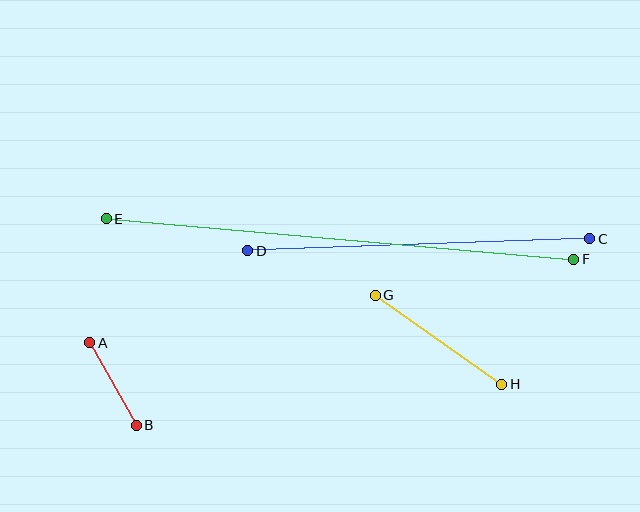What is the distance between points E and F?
The distance is approximately 469 pixels.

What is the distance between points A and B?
The distance is approximately 95 pixels.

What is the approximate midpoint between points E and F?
The midpoint is at approximately (340, 239) pixels.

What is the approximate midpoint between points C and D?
The midpoint is at approximately (419, 245) pixels.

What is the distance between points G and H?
The distance is approximately 155 pixels.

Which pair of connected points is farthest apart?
Points E and F are farthest apart.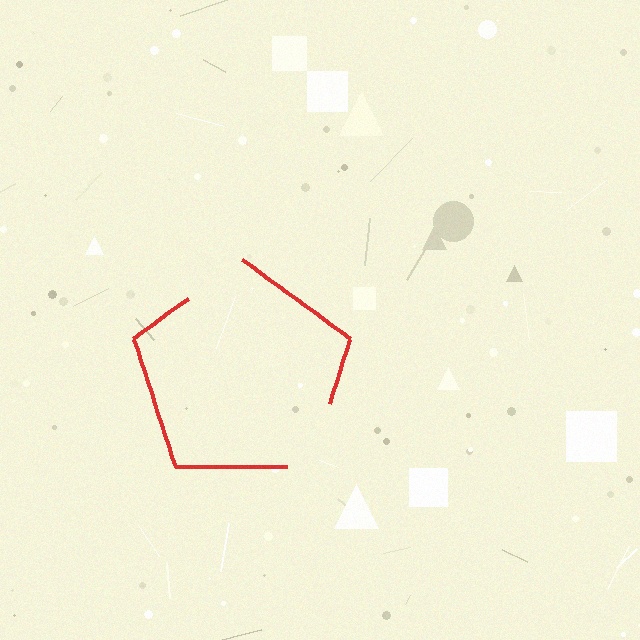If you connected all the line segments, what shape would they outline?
They would outline a pentagon.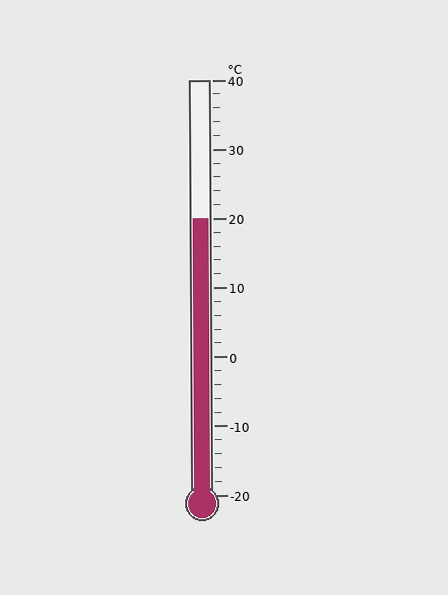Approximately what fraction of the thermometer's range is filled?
The thermometer is filled to approximately 65% of its range.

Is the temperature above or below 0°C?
The temperature is above 0°C.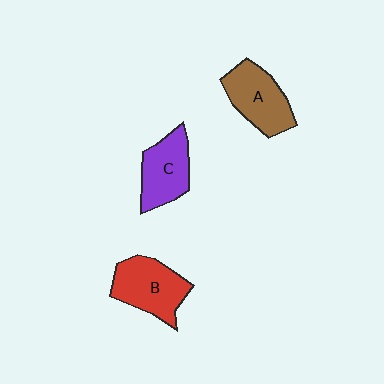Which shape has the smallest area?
Shape C (purple).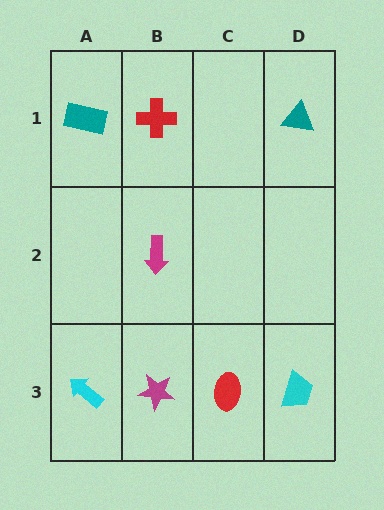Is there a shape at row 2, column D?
No, that cell is empty.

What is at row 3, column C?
A red ellipse.